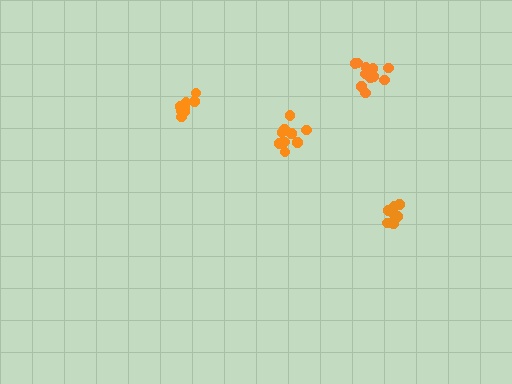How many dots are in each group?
Group 1: 9 dots, Group 2: 9 dots, Group 3: 11 dots, Group 4: 10 dots (39 total).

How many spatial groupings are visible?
There are 4 spatial groupings.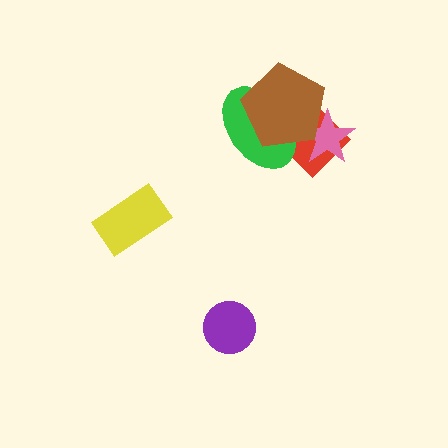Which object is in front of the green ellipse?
The brown pentagon is in front of the green ellipse.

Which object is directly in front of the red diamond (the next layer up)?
The green ellipse is directly in front of the red diamond.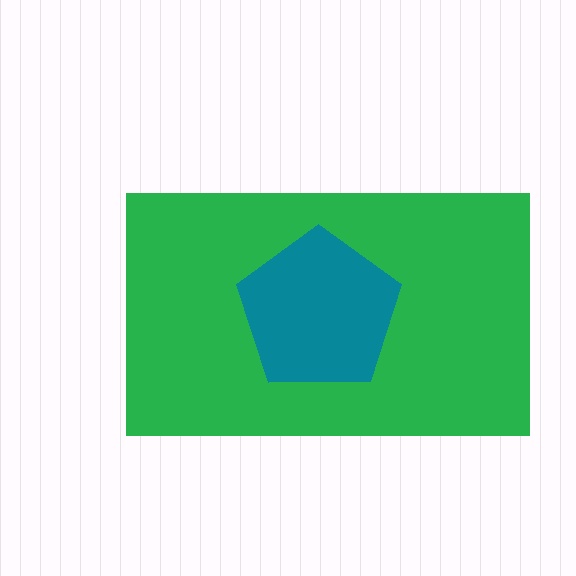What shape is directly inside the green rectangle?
The teal pentagon.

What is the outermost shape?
The green rectangle.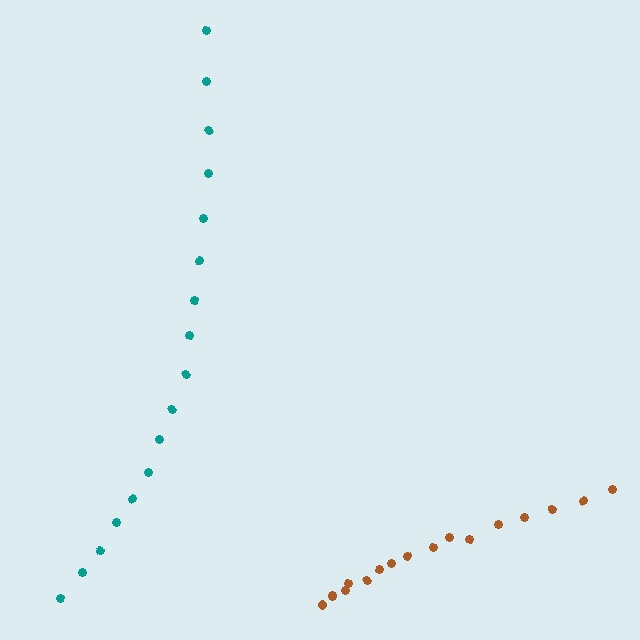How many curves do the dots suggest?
There are 2 distinct paths.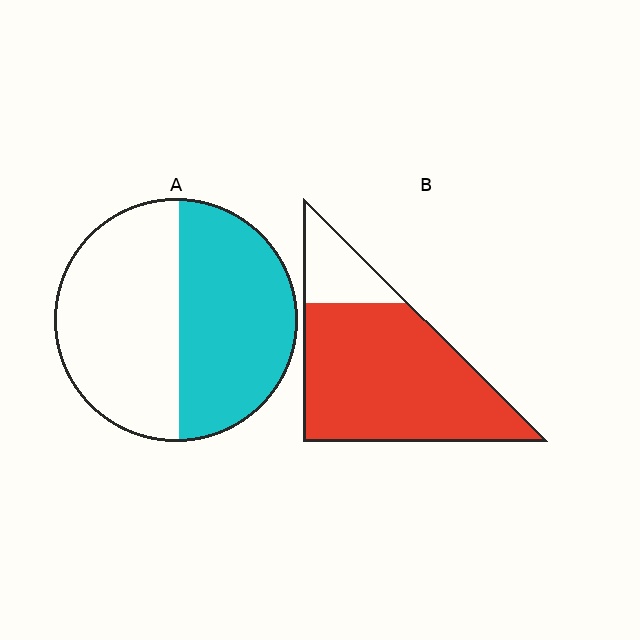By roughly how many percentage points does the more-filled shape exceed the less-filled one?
By roughly 35 percentage points (B over A).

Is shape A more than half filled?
Roughly half.